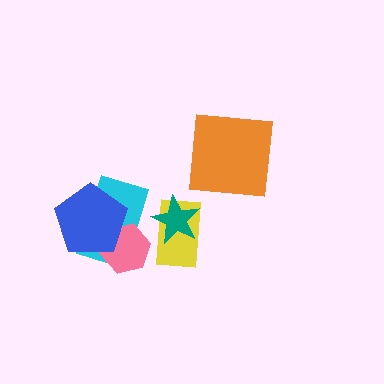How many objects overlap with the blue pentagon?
2 objects overlap with the blue pentagon.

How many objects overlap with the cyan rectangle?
2 objects overlap with the cyan rectangle.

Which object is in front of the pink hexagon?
The blue pentagon is in front of the pink hexagon.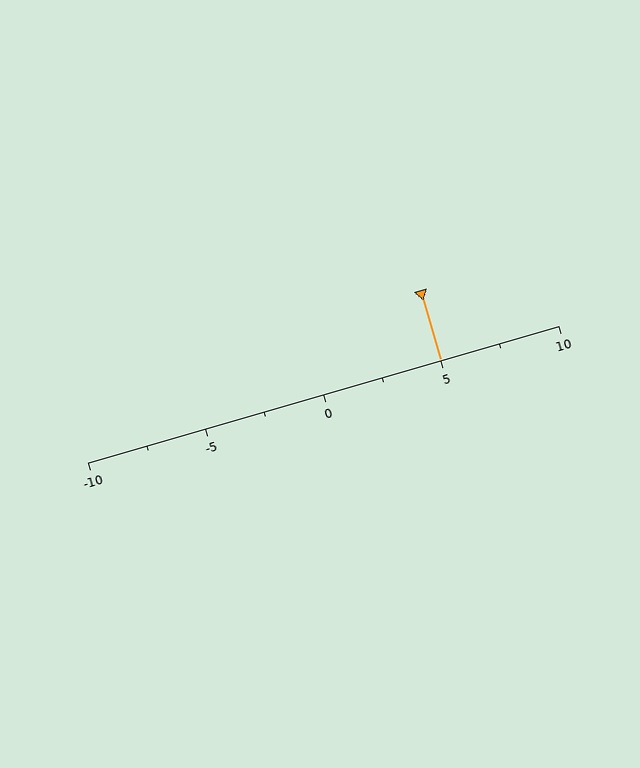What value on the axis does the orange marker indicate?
The marker indicates approximately 5.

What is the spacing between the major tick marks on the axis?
The major ticks are spaced 5 apart.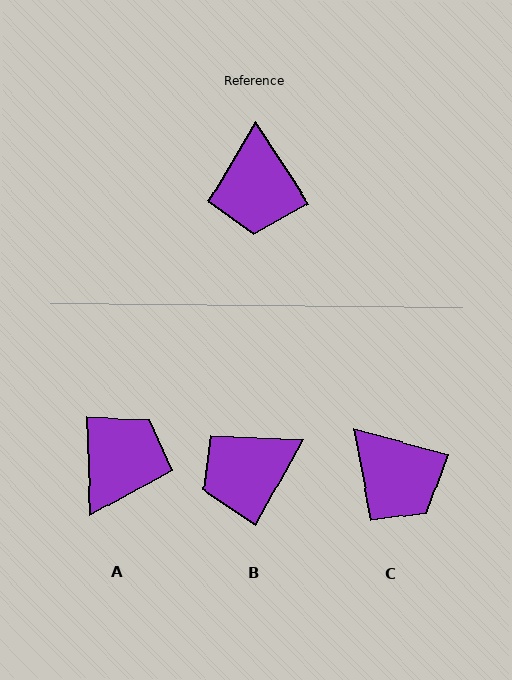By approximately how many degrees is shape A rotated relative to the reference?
Approximately 149 degrees counter-clockwise.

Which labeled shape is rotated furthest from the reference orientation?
A, about 149 degrees away.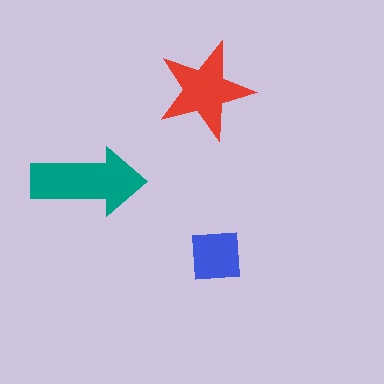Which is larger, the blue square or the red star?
The red star.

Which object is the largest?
The teal arrow.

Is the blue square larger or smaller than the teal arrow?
Smaller.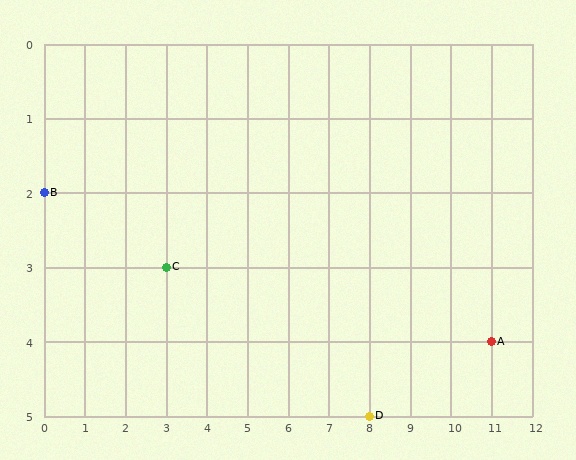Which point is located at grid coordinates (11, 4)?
Point A is at (11, 4).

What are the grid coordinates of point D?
Point D is at grid coordinates (8, 5).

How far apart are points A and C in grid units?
Points A and C are 8 columns and 1 row apart (about 8.1 grid units diagonally).